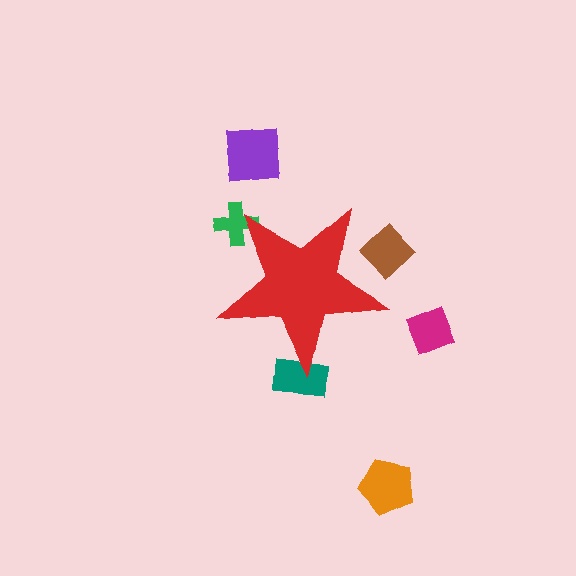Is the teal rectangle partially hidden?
Yes, the teal rectangle is partially hidden behind the red star.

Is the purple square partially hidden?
No, the purple square is fully visible.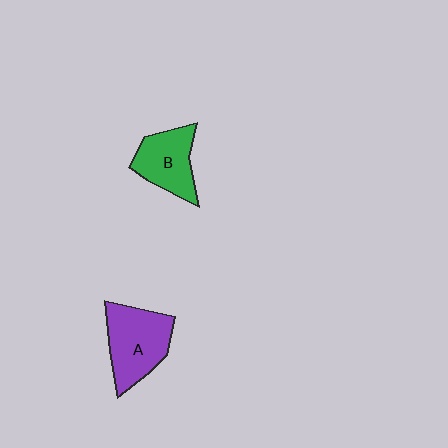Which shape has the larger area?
Shape A (purple).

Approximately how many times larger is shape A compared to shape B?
Approximately 1.3 times.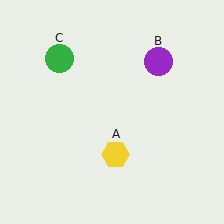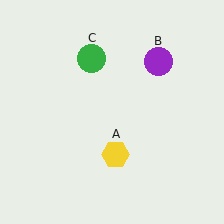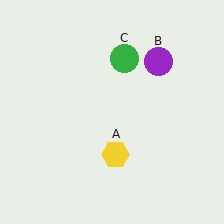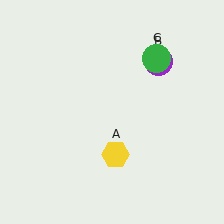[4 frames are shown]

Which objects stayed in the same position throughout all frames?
Yellow hexagon (object A) and purple circle (object B) remained stationary.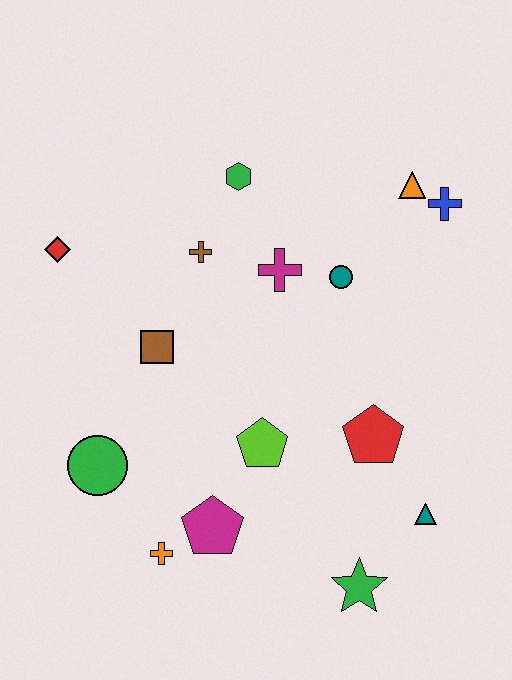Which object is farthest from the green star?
The red diamond is farthest from the green star.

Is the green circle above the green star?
Yes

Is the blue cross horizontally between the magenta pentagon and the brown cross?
No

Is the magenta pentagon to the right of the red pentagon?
No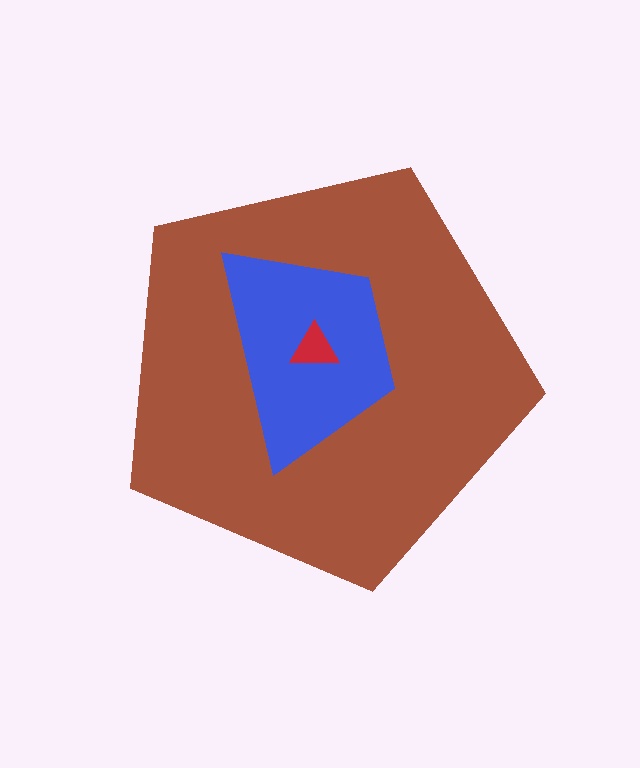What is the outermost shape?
The brown pentagon.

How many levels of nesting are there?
3.